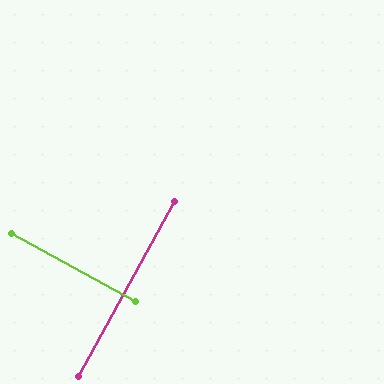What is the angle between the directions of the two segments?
Approximately 90 degrees.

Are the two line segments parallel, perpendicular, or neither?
Perpendicular — they meet at approximately 90°.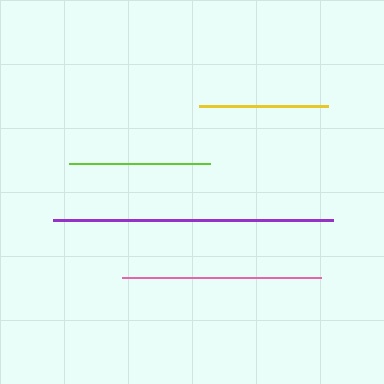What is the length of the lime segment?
The lime segment is approximately 141 pixels long.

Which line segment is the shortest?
The yellow line is the shortest at approximately 129 pixels.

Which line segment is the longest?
The purple line is the longest at approximately 279 pixels.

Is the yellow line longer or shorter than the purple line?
The purple line is longer than the yellow line.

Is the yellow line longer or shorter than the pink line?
The pink line is longer than the yellow line.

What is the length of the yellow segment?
The yellow segment is approximately 129 pixels long.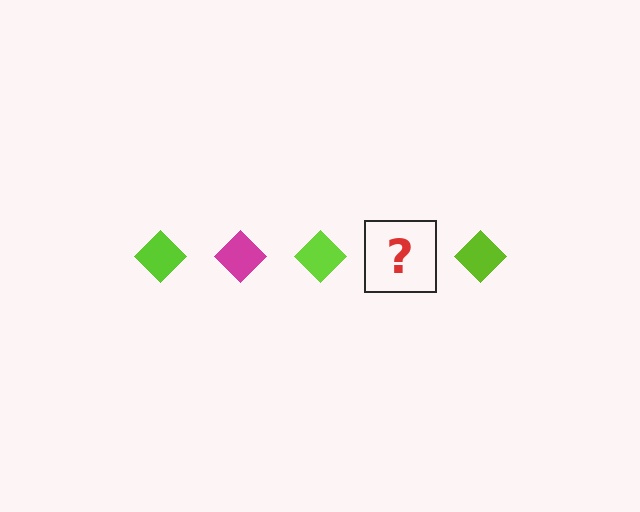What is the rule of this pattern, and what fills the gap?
The rule is that the pattern cycles through lime, magenta diamonds. The gap should be filled with a magenta diamond.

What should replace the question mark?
The question mark should be replaced with a magenta diamond.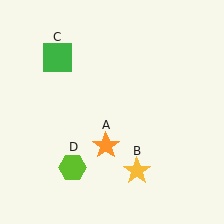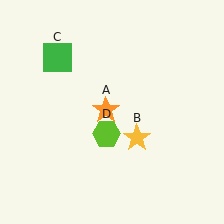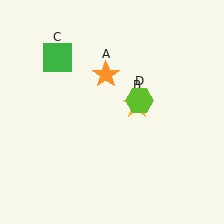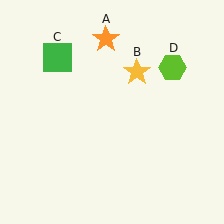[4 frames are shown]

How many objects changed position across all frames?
3 objects changed position: orange star (object A), yellow star (object B), lime hexagon (object D).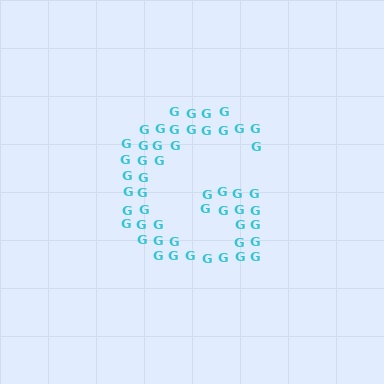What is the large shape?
The large shape is the letter G.